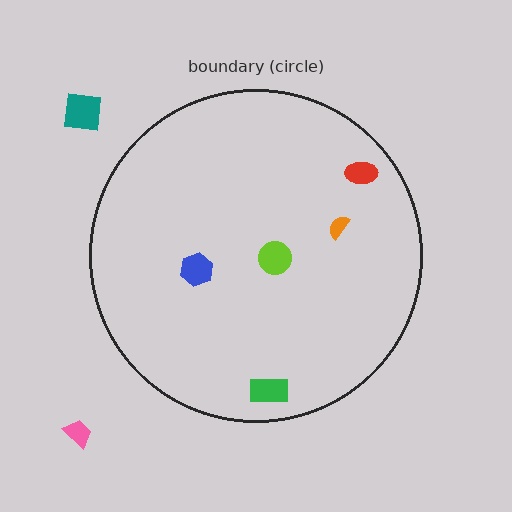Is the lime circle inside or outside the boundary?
Inside.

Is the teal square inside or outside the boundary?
Outside.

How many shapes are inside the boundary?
5 inside, 2 outside.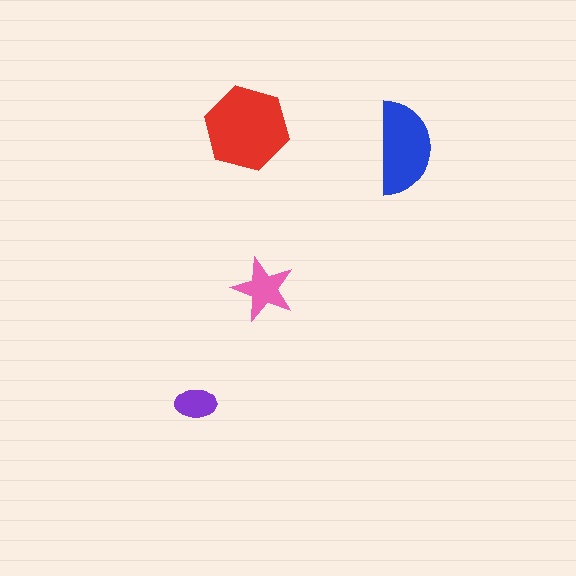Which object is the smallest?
The purple ellipse.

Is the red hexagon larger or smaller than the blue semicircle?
Larger.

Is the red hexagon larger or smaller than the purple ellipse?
Larger.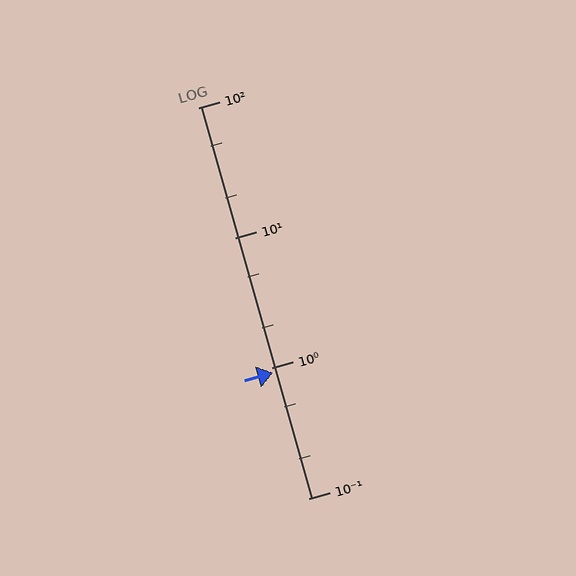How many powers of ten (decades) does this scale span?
The scale spans 3 decades, from 0.1 to 100.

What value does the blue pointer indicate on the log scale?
The pointer indicates approximately 0.92.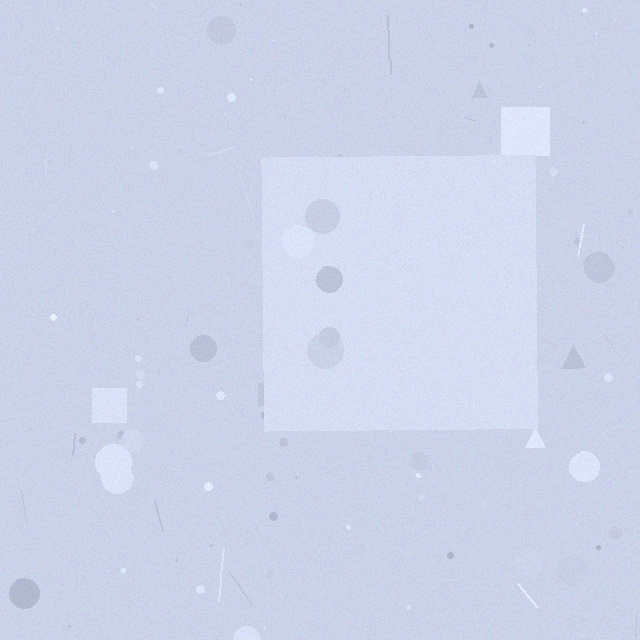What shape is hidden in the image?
A square is hidden in the image.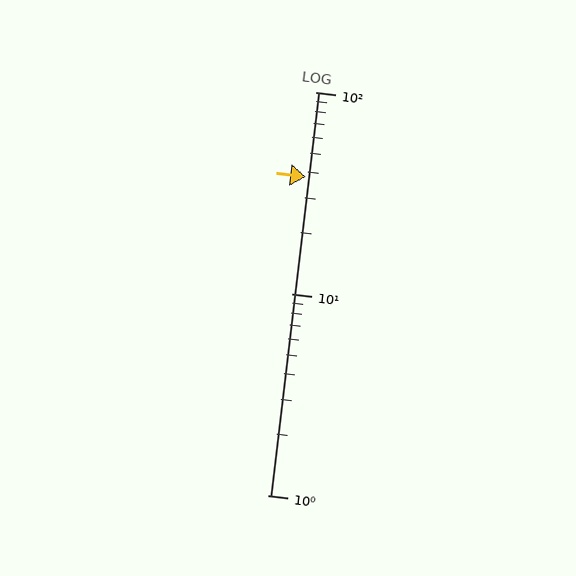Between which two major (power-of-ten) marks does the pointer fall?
The pointer is between 10 and 100.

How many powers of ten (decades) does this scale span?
The scale spans 2 decades, from 1 to 100.